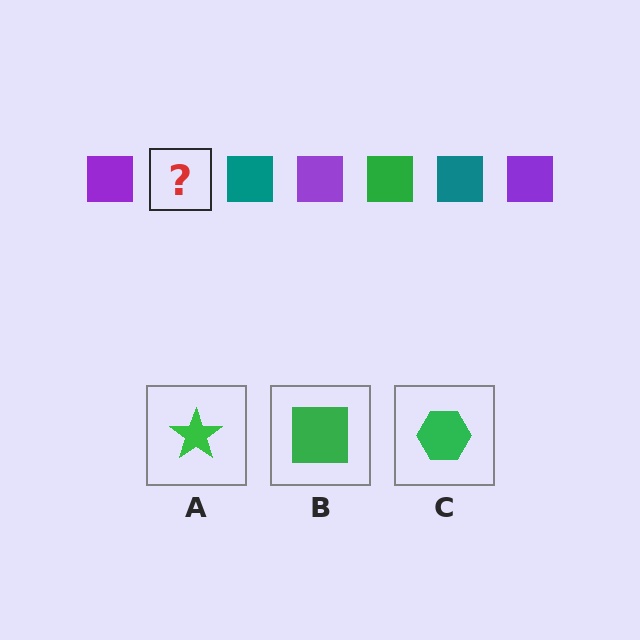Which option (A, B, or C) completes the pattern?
B.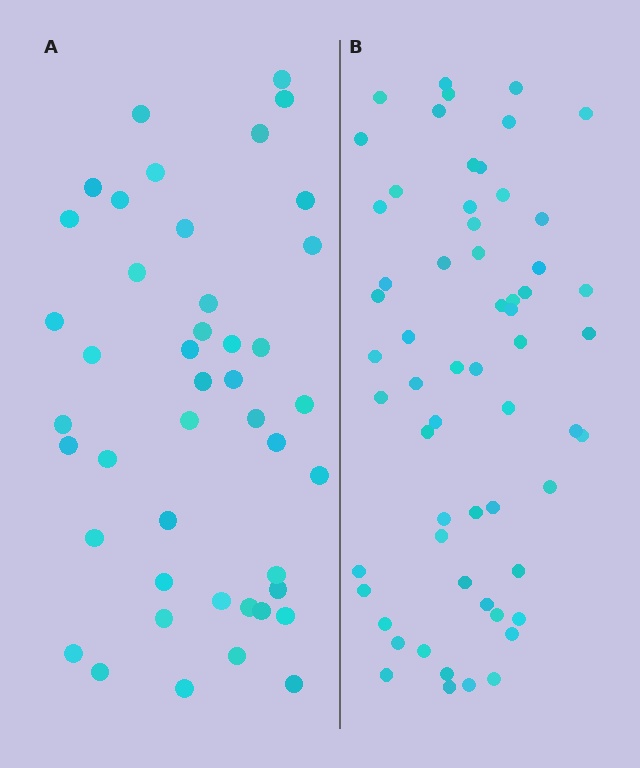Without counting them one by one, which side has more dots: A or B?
Region B (the right region) has more dots.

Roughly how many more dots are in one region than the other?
Region B has approximately 15 more dots than region A.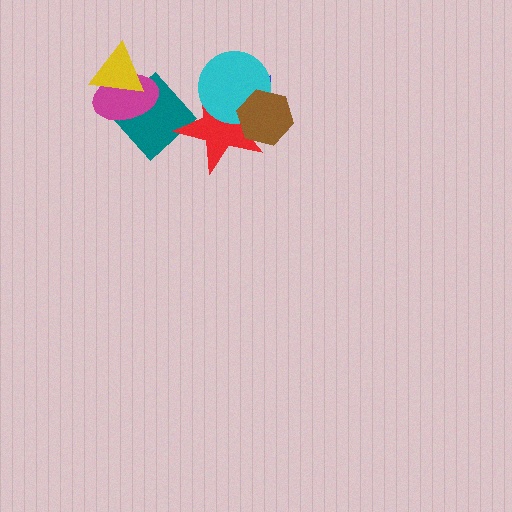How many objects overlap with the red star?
4 objects overlap with the red star.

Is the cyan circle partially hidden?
Yes, it is partially covered by another shape.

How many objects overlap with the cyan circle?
3 objects overlap with the cyan circle.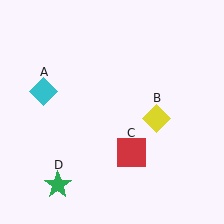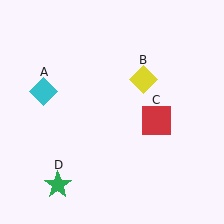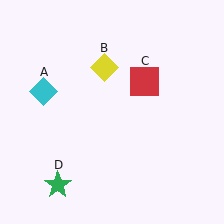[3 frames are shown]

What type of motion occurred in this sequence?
The yellow diamond (object B), red square (object C) rotated counterclockwise around the center of the scene.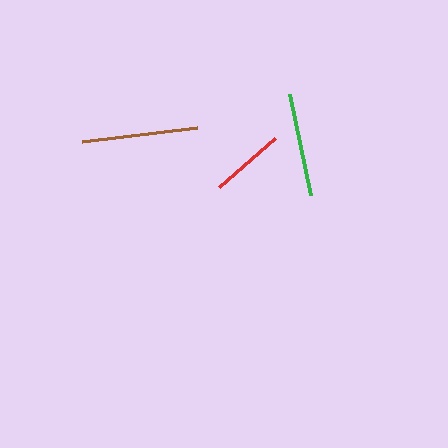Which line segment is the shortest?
The red line is the shortest at approximately 74 pixels.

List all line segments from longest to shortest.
From longest to shortest: brown, green, red.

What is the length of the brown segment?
The brown segment is approximately 116 pixels long.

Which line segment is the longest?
The brown line is the longest at approximately 116 pixels.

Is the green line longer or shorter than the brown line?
The brown line is longer than the green line.